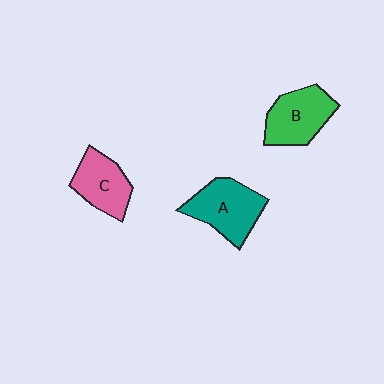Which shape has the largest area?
Shape A (teal).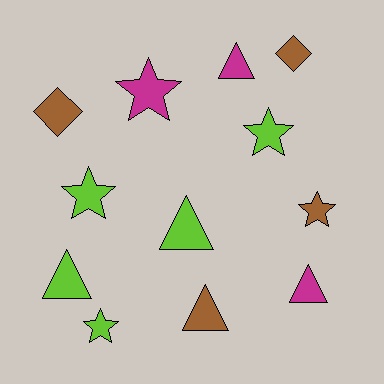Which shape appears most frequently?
Star, with 5 objects.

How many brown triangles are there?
There is 1 brown triangle.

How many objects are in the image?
There are 12 objects.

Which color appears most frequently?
Lime, with 5 objects.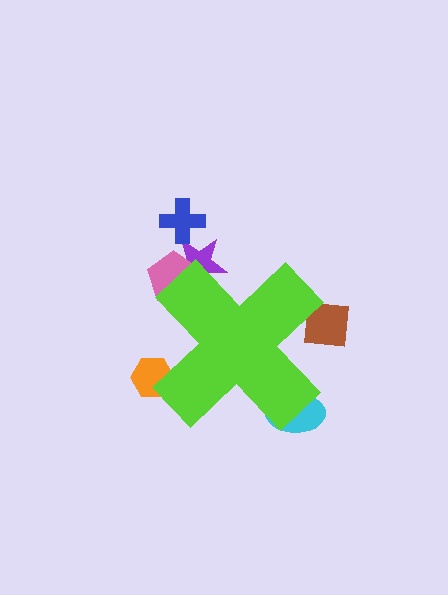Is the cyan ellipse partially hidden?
Yes, the cyan ellipse is partially hidden behind the lime cross.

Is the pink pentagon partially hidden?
Yes, the pink pentagon is partially hidden behind the lime cross.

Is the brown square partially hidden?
Yes, the brown square is partially hidden behind the lime cross.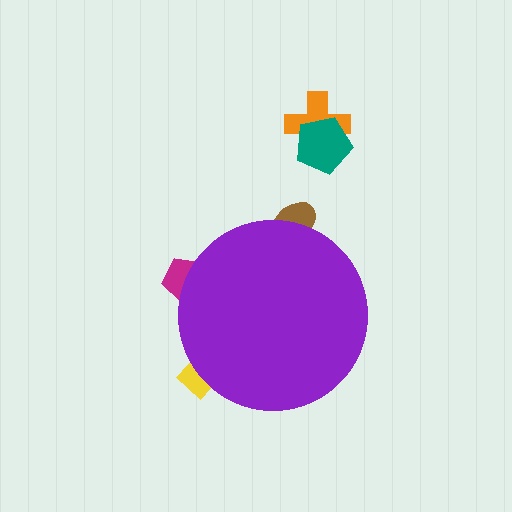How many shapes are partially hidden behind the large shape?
3 shapes are partially hidden.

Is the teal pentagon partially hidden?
No, the teal pentagon is fully visible.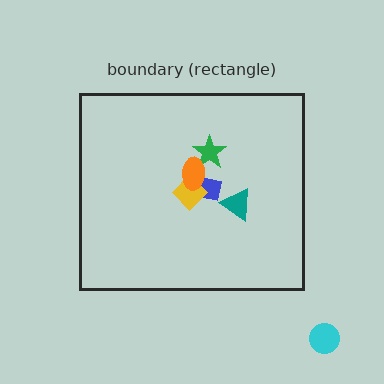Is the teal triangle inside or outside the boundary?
Inside.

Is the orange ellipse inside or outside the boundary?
Inside.